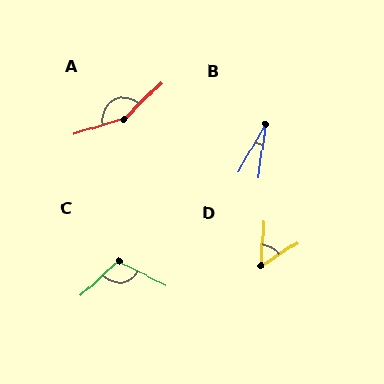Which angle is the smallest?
B, at approximately 21 degrees.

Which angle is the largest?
A, at approximately 153 degrees.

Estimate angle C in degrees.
Approximately 111 degrees.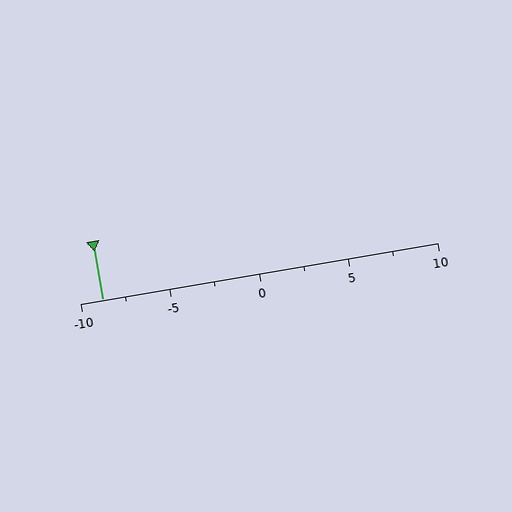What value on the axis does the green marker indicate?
The marker indicates approximately -8.8.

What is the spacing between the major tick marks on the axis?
The major ticks are spaced 5 apart.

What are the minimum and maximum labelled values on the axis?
The axis runs from -10 to 10.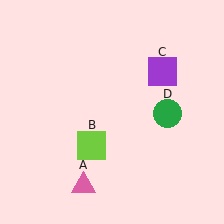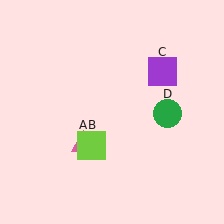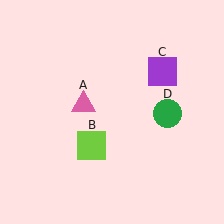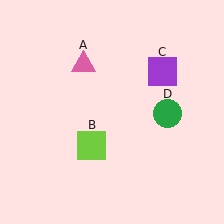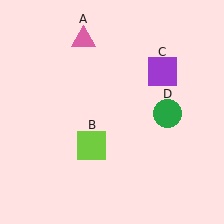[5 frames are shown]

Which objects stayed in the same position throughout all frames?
Lime square (object B) and purple square (object C) and green circle (object D) remained stationary.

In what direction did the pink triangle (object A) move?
The pink triangle (object A) moved up.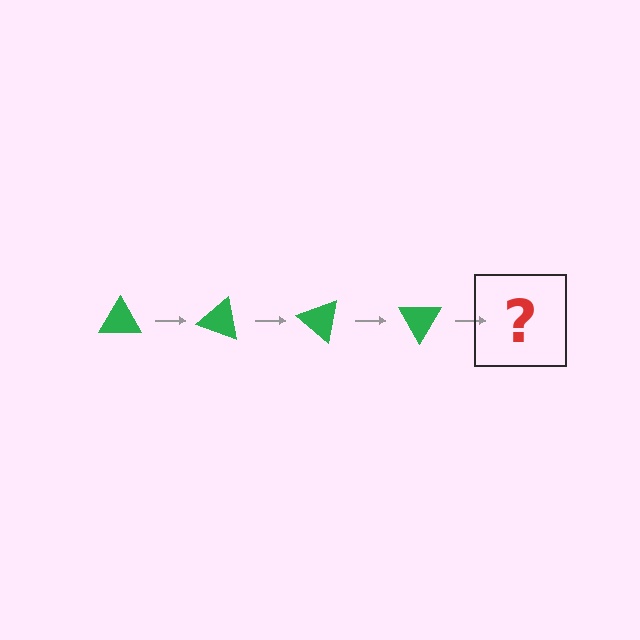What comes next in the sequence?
The next element should be a green triangle rotated 80 degrees.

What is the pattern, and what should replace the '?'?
The pattern is that the triangle rotates 20 degrees each step. The '?' should be a green triangle rotated 80 degrees.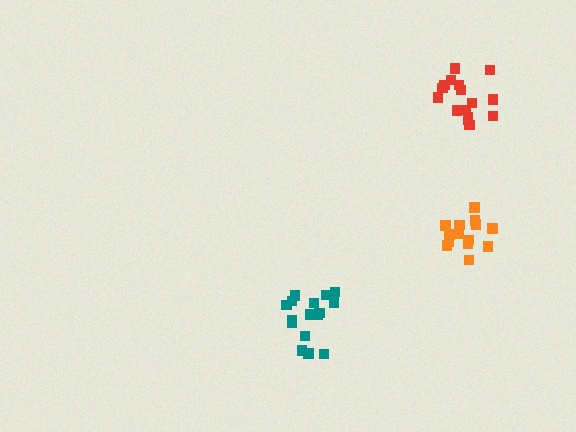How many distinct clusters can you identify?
There are 3 distinct clusters.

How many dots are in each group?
Group 1: 17 dots, Group 2: 16 dots, Group 3: 17 dots (50 total).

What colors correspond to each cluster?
The clusters are colored: teal, orange, red.